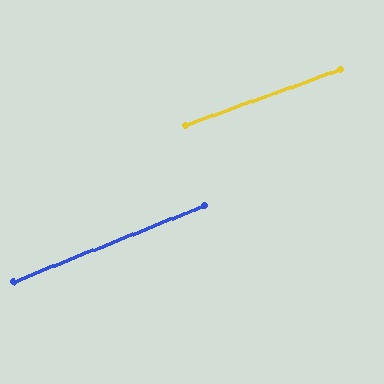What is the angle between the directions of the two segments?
Approximately 2 degrees.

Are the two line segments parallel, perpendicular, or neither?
Parallel — their directions differ by only 1.9°.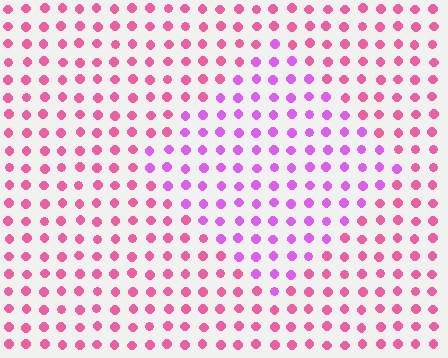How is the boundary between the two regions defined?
The boundary is defined purely by a slight shift in hue (about 39 degrees). Spacing, size, and orientation are identical on both sides.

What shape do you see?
I see a diamond.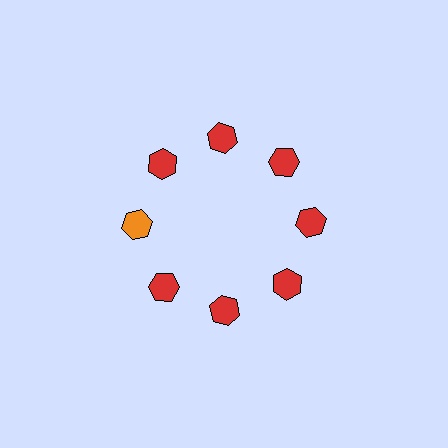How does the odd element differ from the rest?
It has a different color: orange instead of red.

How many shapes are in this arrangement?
There are 8 shapes arranged in a ring pattern.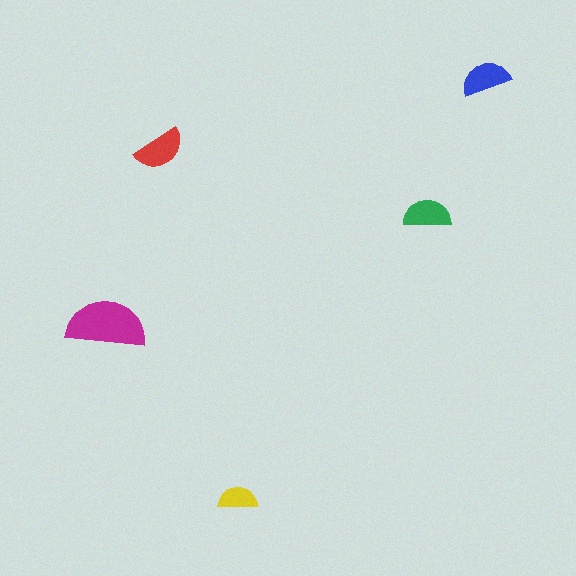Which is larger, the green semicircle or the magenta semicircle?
The magenta one.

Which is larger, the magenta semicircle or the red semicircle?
The magenta one.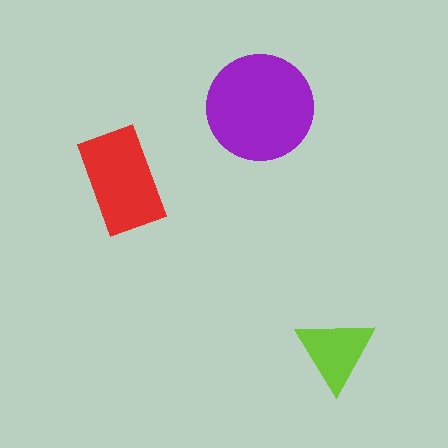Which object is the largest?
The purple circle.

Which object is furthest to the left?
The red rectangle is leftmost.